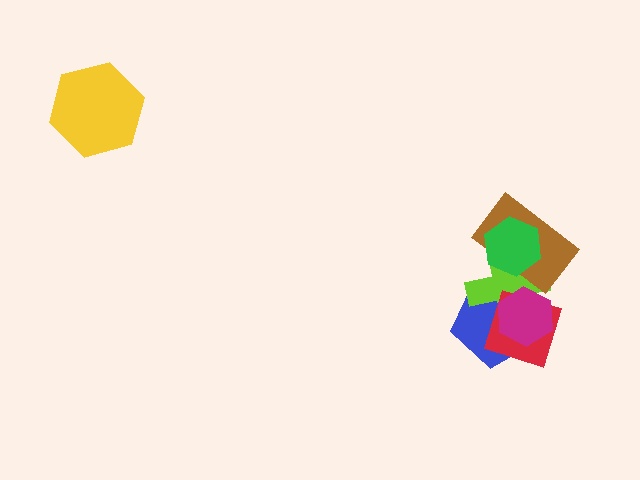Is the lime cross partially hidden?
Yes, it is partially covered by another shape.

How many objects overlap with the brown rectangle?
2 objects overlap with the brown rectangle.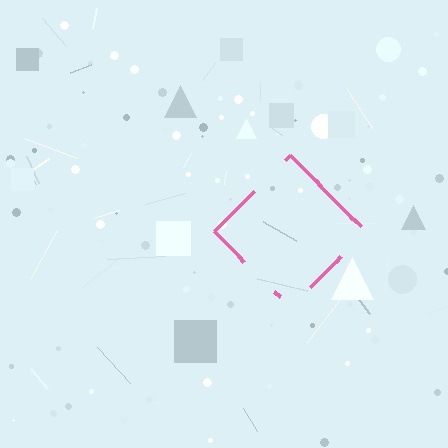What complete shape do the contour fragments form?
The contour fragments form a diamond.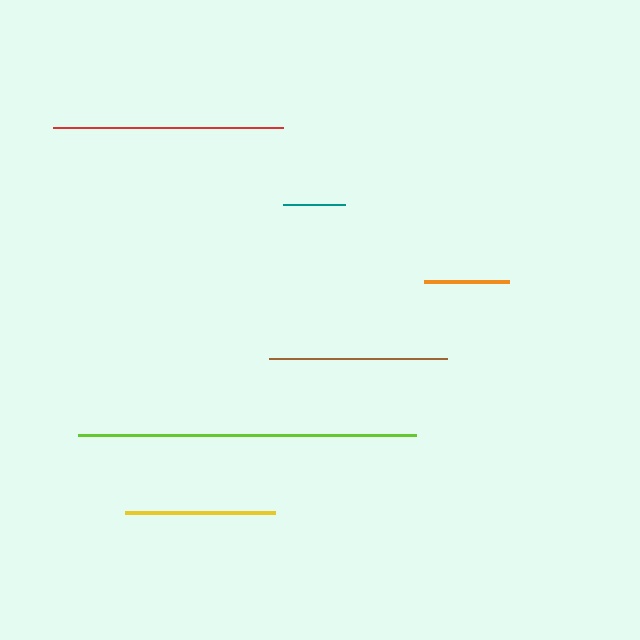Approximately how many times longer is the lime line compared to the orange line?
The lime line is approximately 4.0 times the length of the orange line.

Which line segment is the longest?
The lime line is the longest at approximately 339 pixels.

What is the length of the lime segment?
The lime segment is approximately 339 pixels long.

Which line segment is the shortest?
The teal line is the shortest at approximately 62 pixels.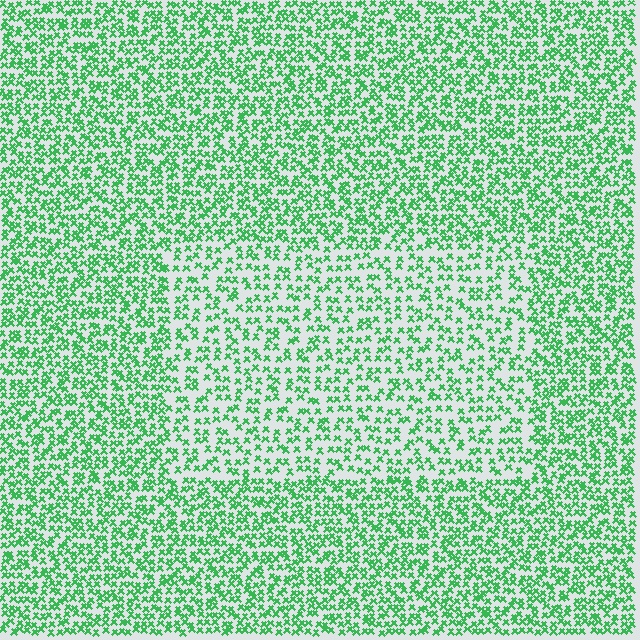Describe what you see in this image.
The image contains small green elements arranged at two different densities. A rectangle-shaped region is visible where the elements are less densely packed than the surrounding area.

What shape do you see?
I see a rectangle.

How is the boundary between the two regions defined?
The boundary is defined by a change in element density (approximately 1.7x ratio). All elements are the same color, size, and shape.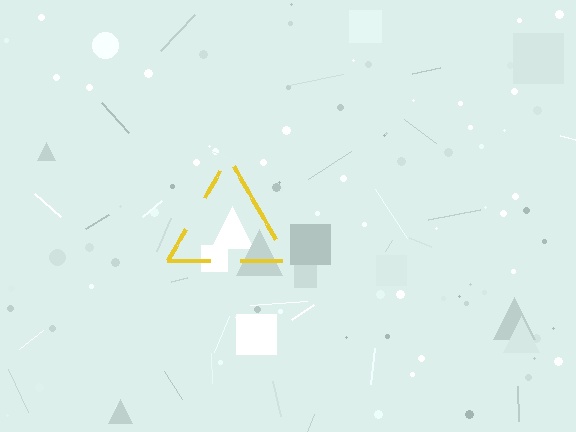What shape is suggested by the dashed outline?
The dashed outline suggests a triangle.